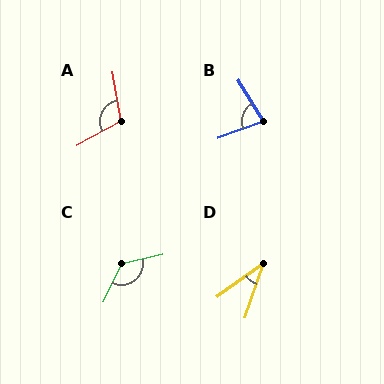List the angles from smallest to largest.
D (36°), B (79°), A (109°), C (128°).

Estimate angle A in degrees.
Approximately 109 degrees.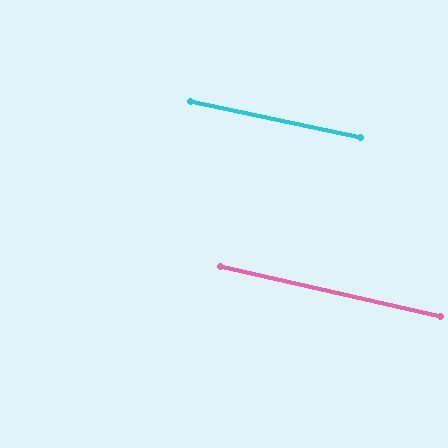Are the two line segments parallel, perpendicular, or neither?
Parallel — their directions differ by only 1.0°.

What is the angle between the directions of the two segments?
Approximately 1 degree.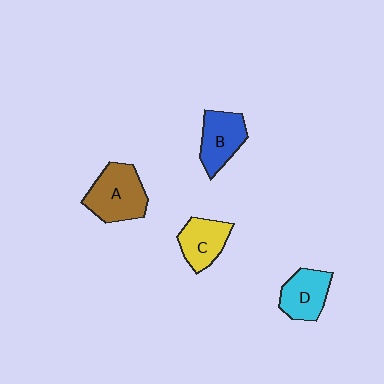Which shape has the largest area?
Shape A (brown).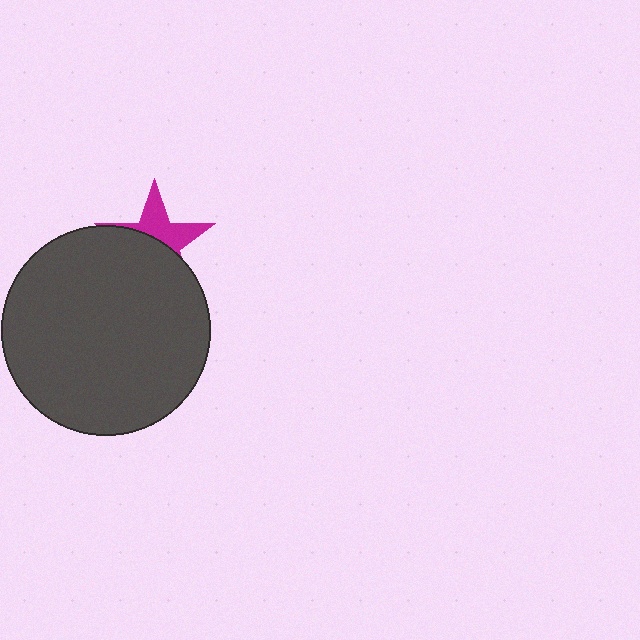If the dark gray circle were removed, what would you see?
You would see the complete magenta star.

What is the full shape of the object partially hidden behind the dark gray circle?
The partially hidden object is a magenta star.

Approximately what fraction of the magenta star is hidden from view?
Roughly 58% of the magenta star is hidden behind the dark gray circle.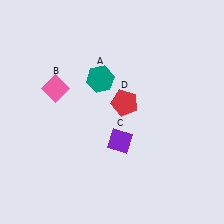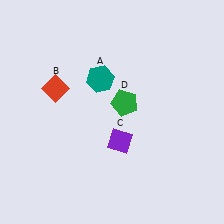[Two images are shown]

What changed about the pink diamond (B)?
In Image 1, B is pink. In Image 2, it changed to red.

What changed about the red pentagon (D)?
In Image 1, D is red. In Image 2, it changed to green.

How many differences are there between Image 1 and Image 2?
There are 2 differences between the two images.